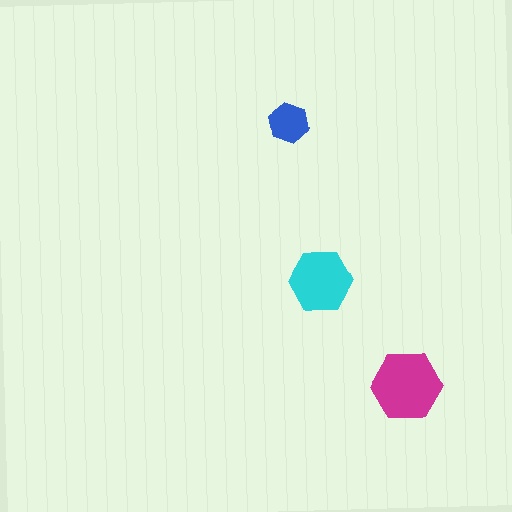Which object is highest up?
The blue hexagon is topmost.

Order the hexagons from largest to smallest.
the magenta one, the cyan one, the blue one.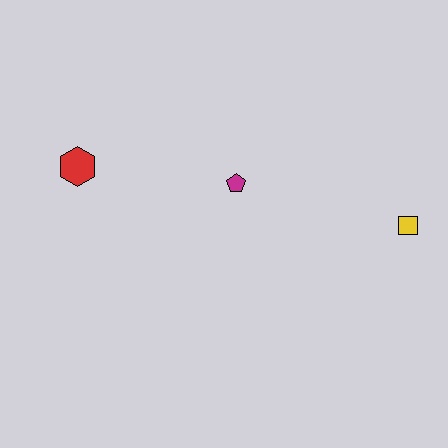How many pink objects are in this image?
There are no pink objects.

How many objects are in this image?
There are 3 objects.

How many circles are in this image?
There are no circles.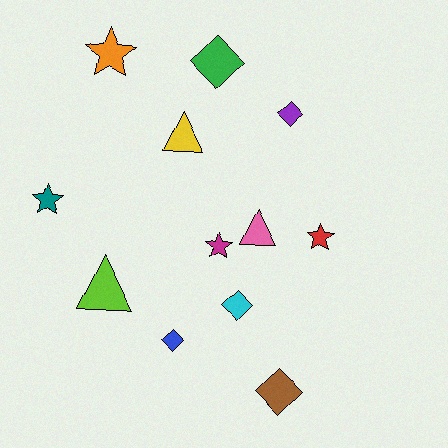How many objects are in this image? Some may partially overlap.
There are 12 objects.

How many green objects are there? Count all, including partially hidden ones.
There is 1 green object.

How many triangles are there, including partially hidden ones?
There are 3 triangles.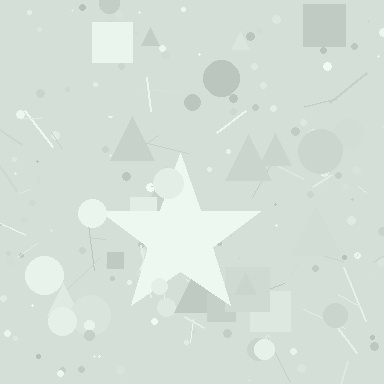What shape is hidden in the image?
A star is hidden in the image.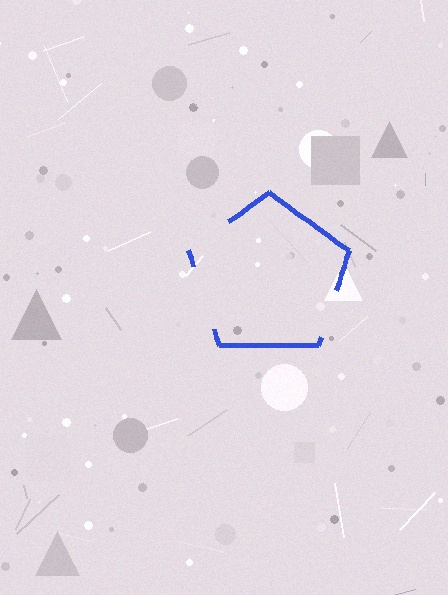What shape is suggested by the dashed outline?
The dashed outline suggests a pentagon.